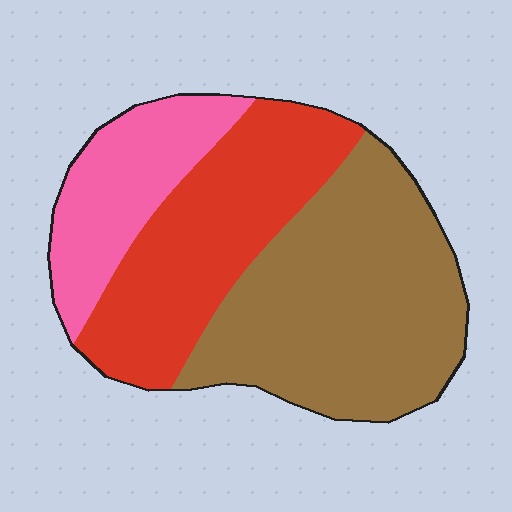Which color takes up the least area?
Pink, at roughly 20%.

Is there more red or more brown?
Brown.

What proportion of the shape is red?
Red covers roughly 35% of the shape.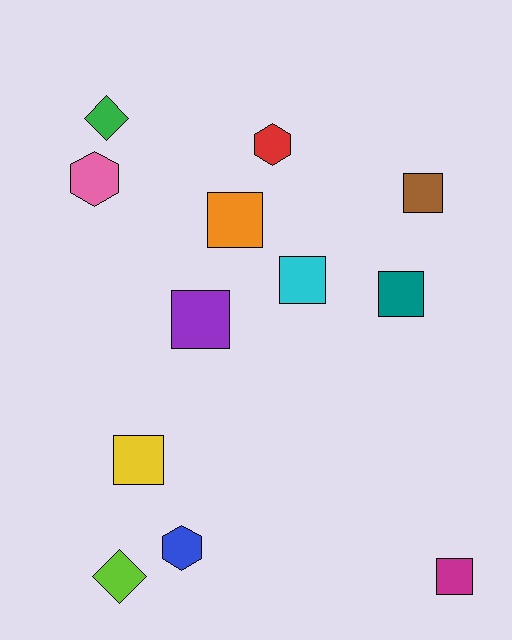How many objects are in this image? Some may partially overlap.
There are 12 objects.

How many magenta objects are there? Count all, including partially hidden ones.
There is 1 magenta object.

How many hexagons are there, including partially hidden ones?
There are 3 hexagons.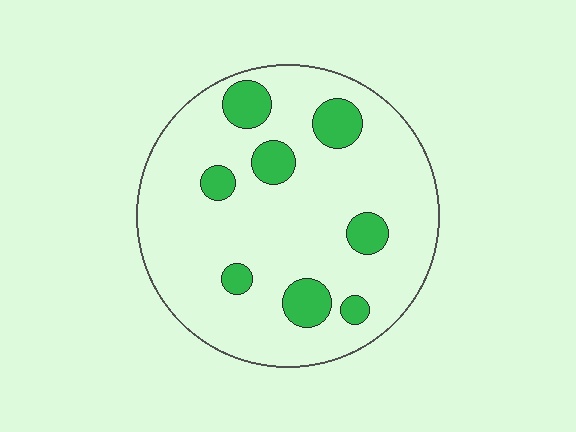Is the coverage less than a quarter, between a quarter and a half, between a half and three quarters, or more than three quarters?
Less than a quarter.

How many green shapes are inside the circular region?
8.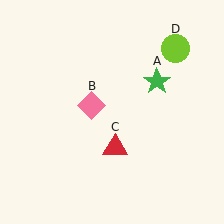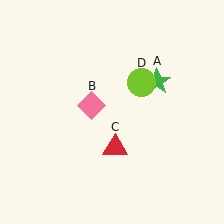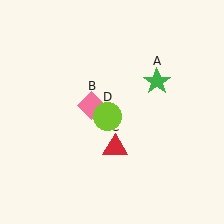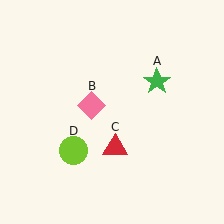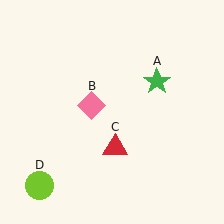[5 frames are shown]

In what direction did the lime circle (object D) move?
The lime circle (object D) moved down and to the left.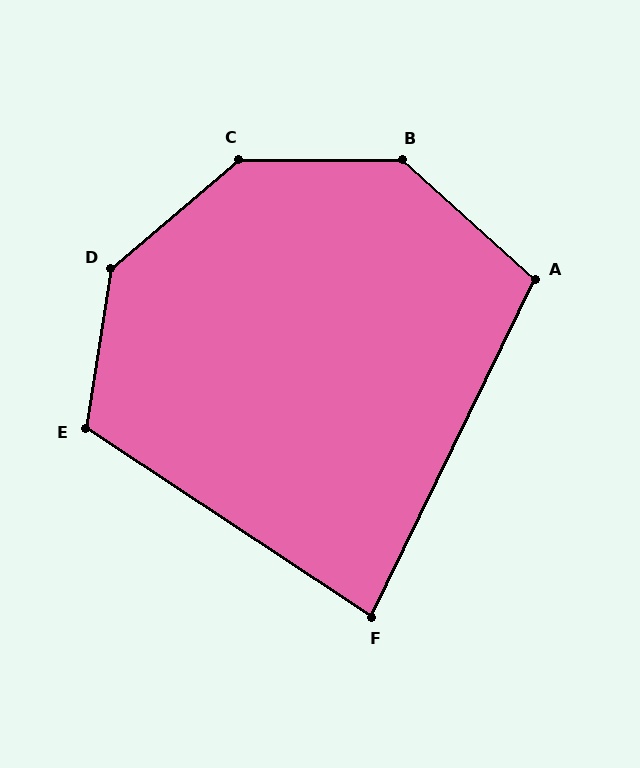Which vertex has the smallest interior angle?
F, at approximately 82 degrees.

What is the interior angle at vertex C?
Approximately 139 degrees (obtuse).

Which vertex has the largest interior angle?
D, at approximately 140 degrees.